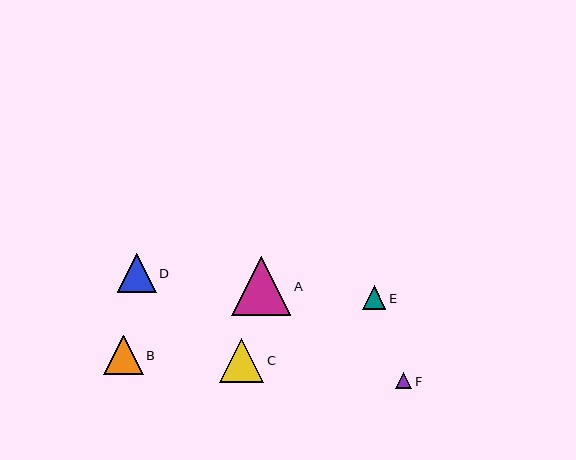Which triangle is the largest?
Triangle A is the largest with a size of approximately 59 pixels.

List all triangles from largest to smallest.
From largest to smallest: A, C, D, B, E, F.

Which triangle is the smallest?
Triangle F is the smallest with a size of approximately 16 pixels.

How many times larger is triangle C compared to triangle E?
Triangle C is approximately 1.9 times the size of triangle E.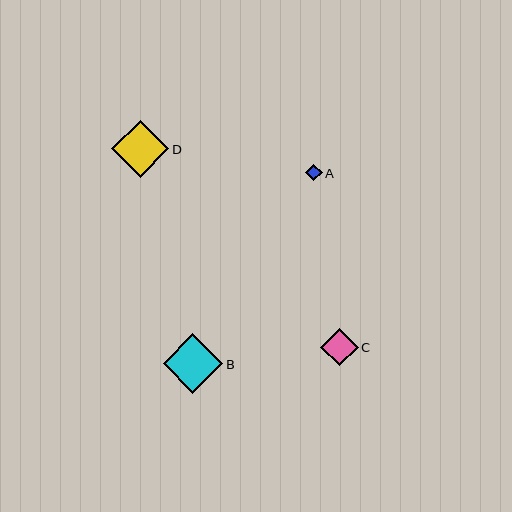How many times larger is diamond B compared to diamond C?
Diamond B is approximately 1.6 times the size of diamond C.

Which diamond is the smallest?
Diamond A is the smallest with a size of approximately 17 pixels.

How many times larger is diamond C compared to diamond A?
Diamond C is approximately 2.3 times the size of diamond A.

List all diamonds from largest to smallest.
From largest to smallest: B, D, C, A.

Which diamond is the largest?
Diamond B is the largest with a size of approximately 60 pixels.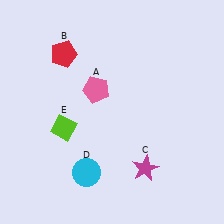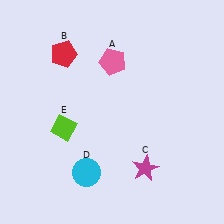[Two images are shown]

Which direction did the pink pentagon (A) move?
The pink pentagon (A) moved up.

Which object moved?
The pink pentagon (A) moved up.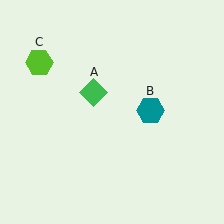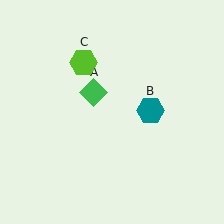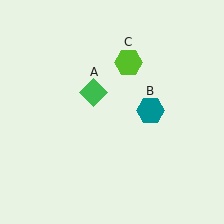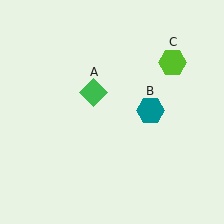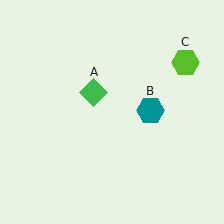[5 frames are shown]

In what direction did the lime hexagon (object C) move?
The lime hexagon (object C) moved right.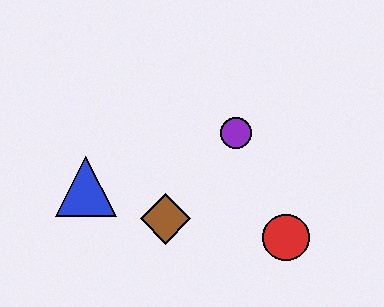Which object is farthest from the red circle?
The blue triangle is farthest from the red circle.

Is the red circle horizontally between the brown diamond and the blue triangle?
No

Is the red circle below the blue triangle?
Yes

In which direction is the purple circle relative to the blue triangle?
The purple circle is to the right of the blue triangle.